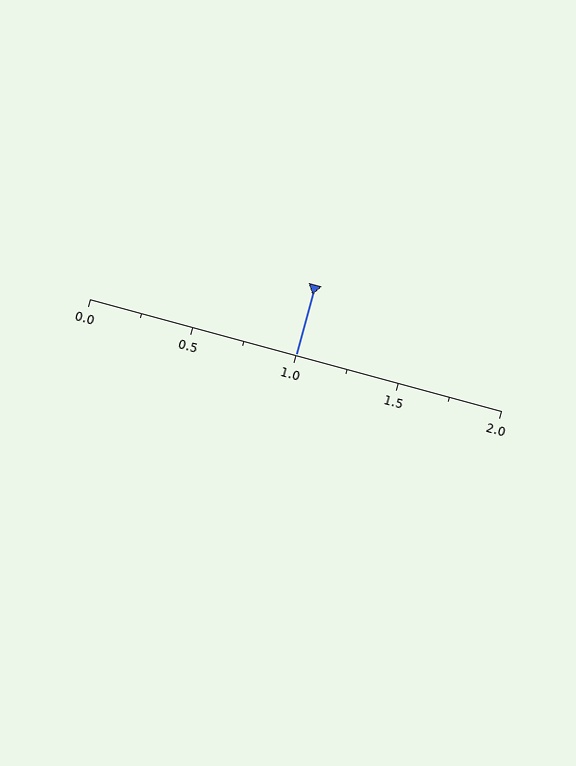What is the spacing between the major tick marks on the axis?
The major ticks are spaced 0.5 apart.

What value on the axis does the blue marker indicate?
The marker indicates approximately 1.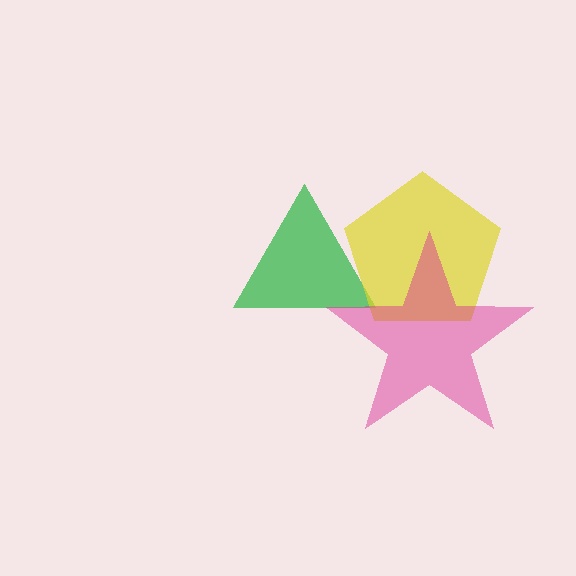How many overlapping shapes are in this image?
There are 3 overlapping shapes in the image.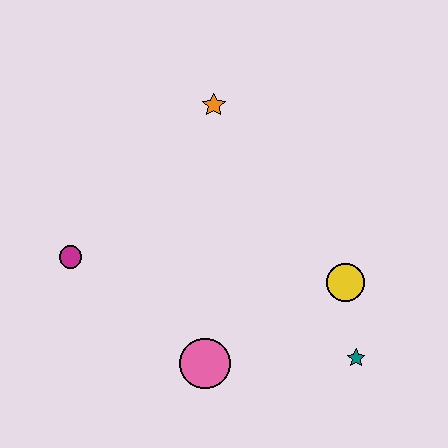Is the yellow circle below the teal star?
No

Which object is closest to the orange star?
The magenta circle is closest to the orange star.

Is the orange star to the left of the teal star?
Yes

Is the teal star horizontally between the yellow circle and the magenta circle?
No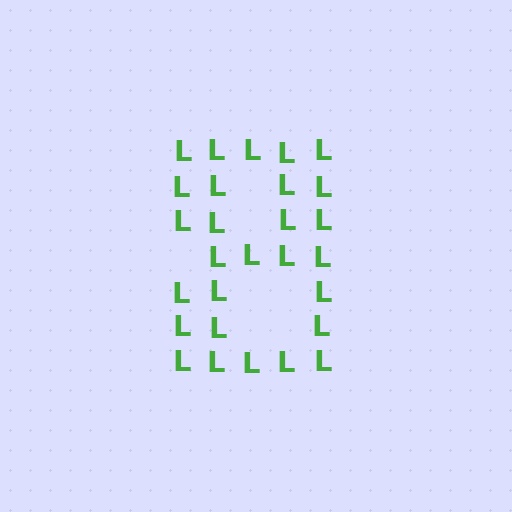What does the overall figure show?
The overall figure shows the digit 8.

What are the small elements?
The small elements are letter L's.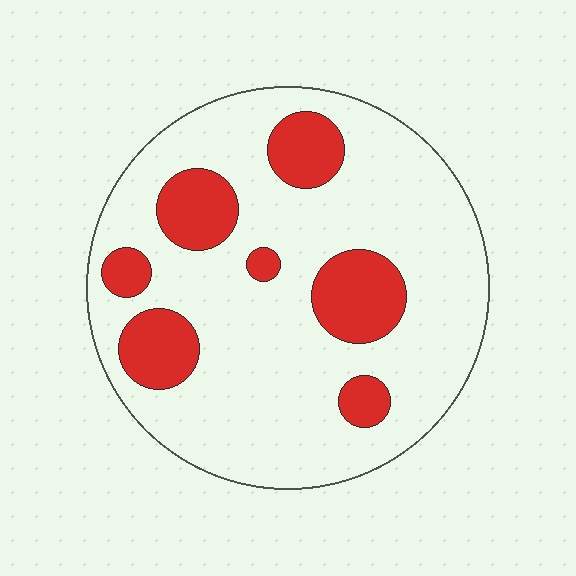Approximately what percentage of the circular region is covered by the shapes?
Approximately 20%.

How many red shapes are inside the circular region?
7.